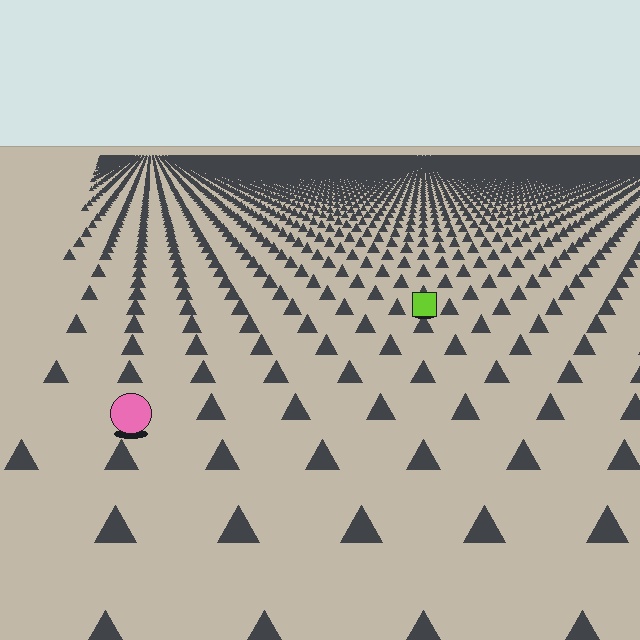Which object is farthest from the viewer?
The lime square is farthest from the viewer. It appears smaller and the ground texture around it is denser.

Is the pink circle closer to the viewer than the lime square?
Yes. The pink circle is closer — you can tell from the texture gradient: the ground texture is coarser near it.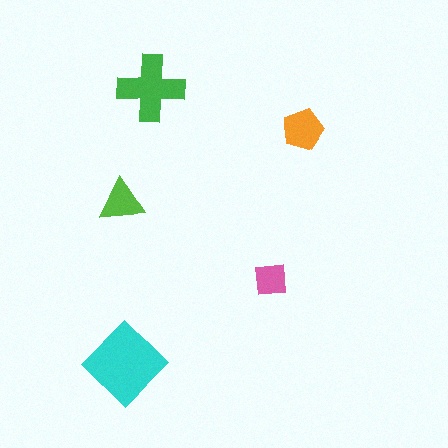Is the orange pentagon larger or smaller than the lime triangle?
Larger.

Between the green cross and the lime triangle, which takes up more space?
The green cross.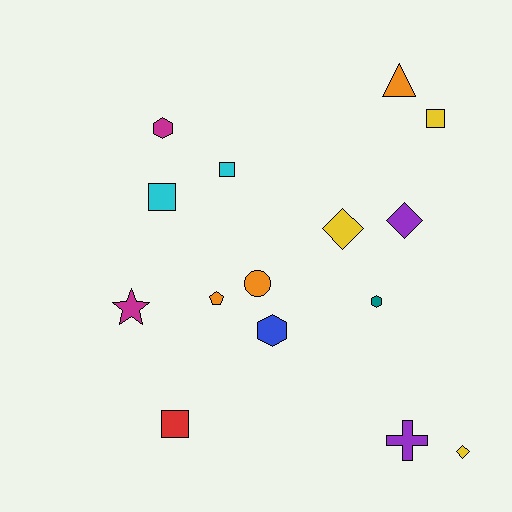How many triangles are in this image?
There is 1 triangle.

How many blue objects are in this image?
There is 1 blue object.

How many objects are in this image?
There are 15 objects.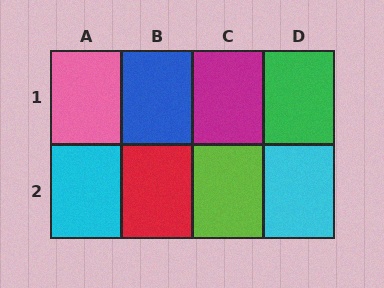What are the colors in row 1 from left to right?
Pink, blue, magenta, green.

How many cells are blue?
1 cell is blue.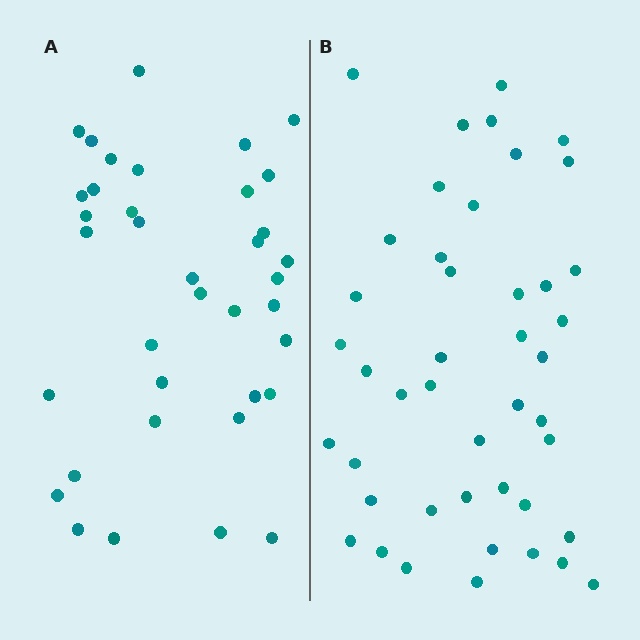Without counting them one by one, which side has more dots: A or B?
Region B (the right region) has more dots.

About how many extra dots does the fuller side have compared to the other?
Region B has roughly 8 or so more dots than region A.